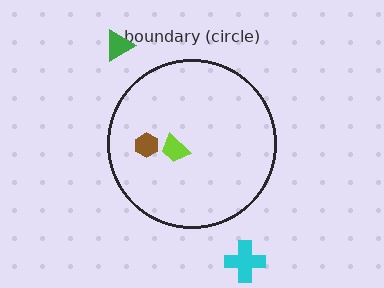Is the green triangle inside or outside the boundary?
Outside.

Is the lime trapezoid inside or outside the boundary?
Inside.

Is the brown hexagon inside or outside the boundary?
Inside.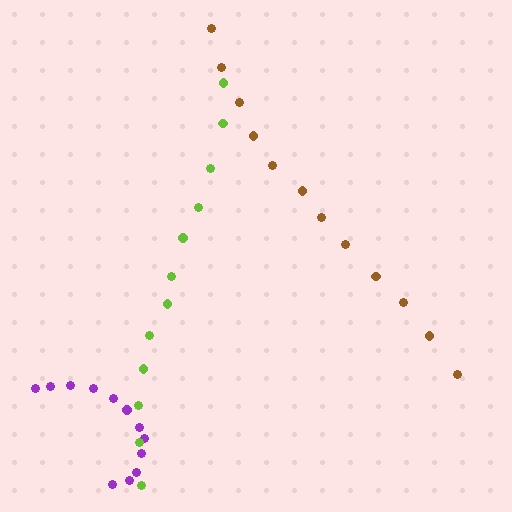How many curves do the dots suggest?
There are 3 distinct paths.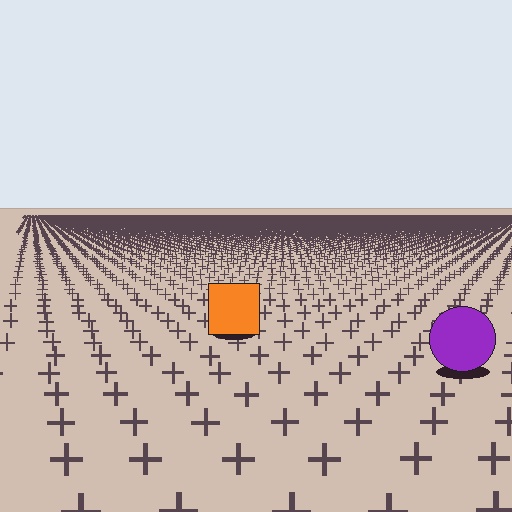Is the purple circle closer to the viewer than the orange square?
Yes. The purple circle is closer — you can tell from the texture gradient: the ground texture is coarser near it.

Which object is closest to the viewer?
The purple circle is closest. The texture marks near it are larger and more spread out.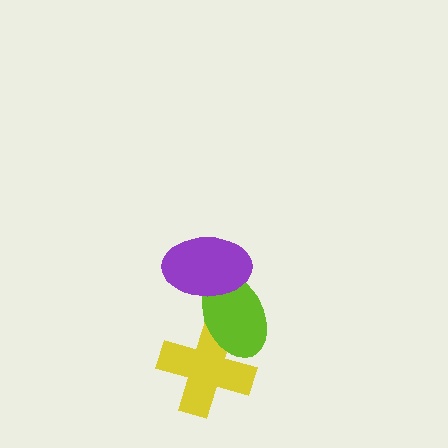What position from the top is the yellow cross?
The yellow cross is 3rd from the top.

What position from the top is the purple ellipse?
The purple ellipse is 1st from the top.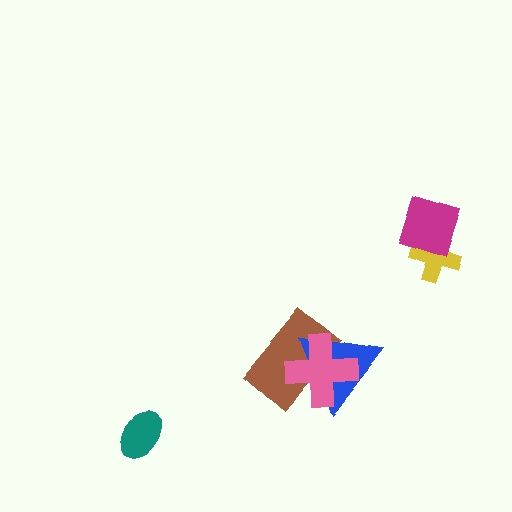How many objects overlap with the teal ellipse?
0 objects overlap with the teal ellipse.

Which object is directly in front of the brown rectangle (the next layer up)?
The blue triangle is directly in front of the brown rectangle.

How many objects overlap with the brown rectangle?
2 objects overlap with the brown rectangle.